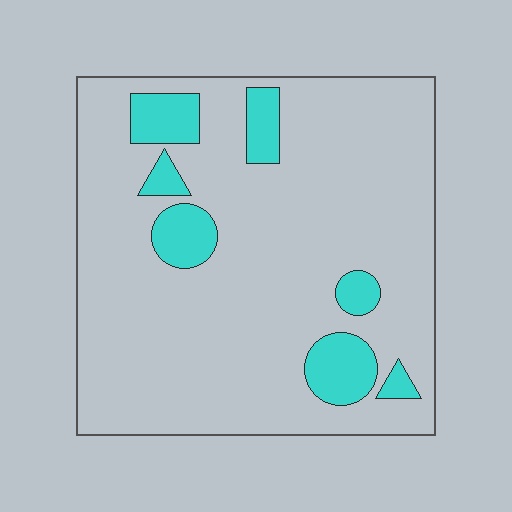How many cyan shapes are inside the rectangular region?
7.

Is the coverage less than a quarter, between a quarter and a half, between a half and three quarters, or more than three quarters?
Less than a quarter.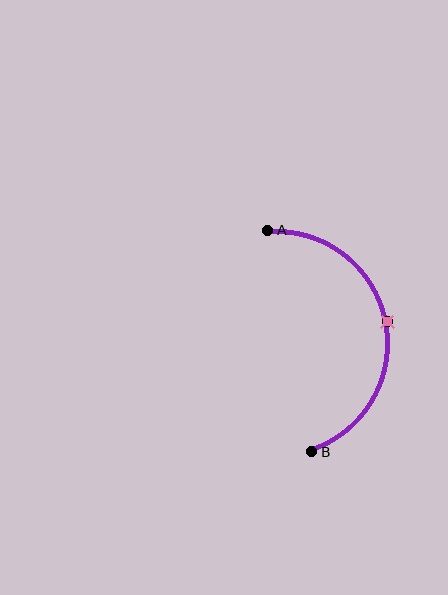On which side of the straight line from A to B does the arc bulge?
The arc bulges to the right of the straight line connecting A and B.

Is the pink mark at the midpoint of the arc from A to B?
Yes. The pink mark lies on the arc at equal arc-length from both A and B — it is the arc midpoint.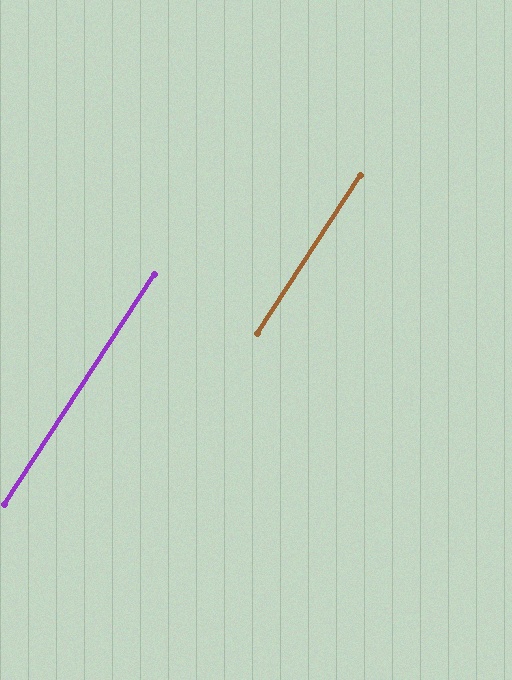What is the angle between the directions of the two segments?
Approximately 0 degrees.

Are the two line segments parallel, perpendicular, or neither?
Parallel — their directions differ by only 0.1°.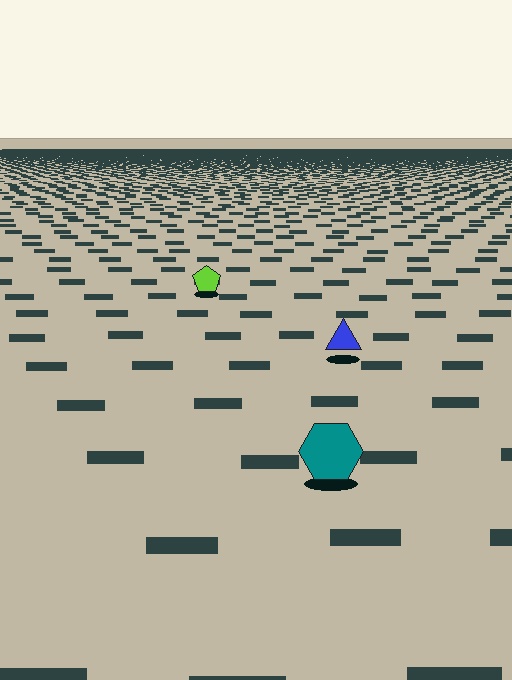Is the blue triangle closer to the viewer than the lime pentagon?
Yes. The blue triangle is closer — you can tell from the texture gradient: the ground texture is coarser near it.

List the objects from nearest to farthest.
From nearest to farthest: the teal hexagon, the blue triangle, the lime pentagon.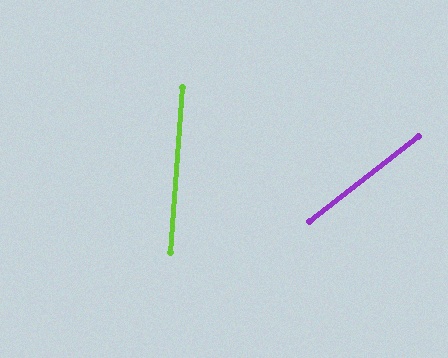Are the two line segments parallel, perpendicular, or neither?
Neither parallel nor perpendicular — they differ by about 48°.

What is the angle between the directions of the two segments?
Approximately 48 degrees.